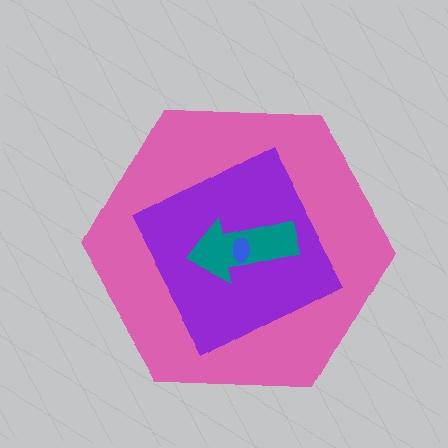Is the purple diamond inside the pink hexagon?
Yes.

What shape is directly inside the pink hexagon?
The purple diamond.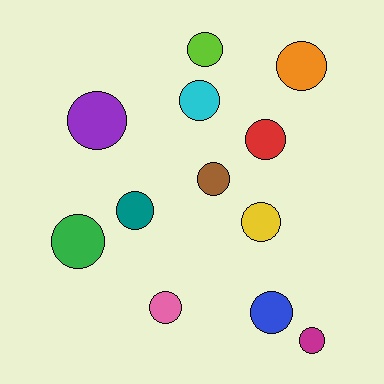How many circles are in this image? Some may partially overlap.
There are 12 circles.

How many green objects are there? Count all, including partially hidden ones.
There is 1 green object.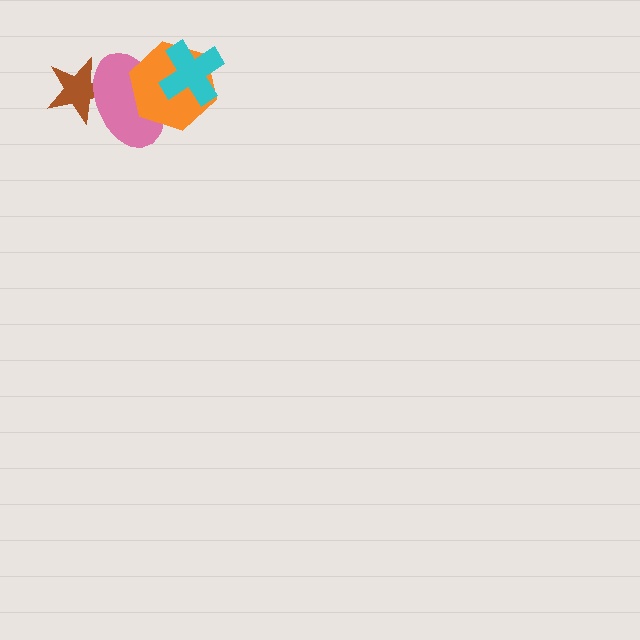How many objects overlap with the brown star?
1 object overlaps with the brown star.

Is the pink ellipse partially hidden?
Yes, it is partially covered by another shape.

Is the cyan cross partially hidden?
No, no other shape covers it.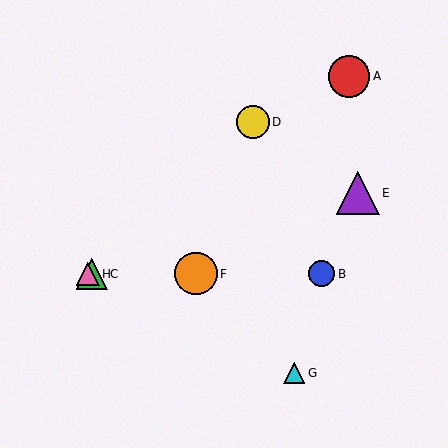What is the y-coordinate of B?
Object B is at y≈274.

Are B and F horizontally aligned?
Yes, both are at y≈274.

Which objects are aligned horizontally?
Objects B, C, F, H are aligned horizontally.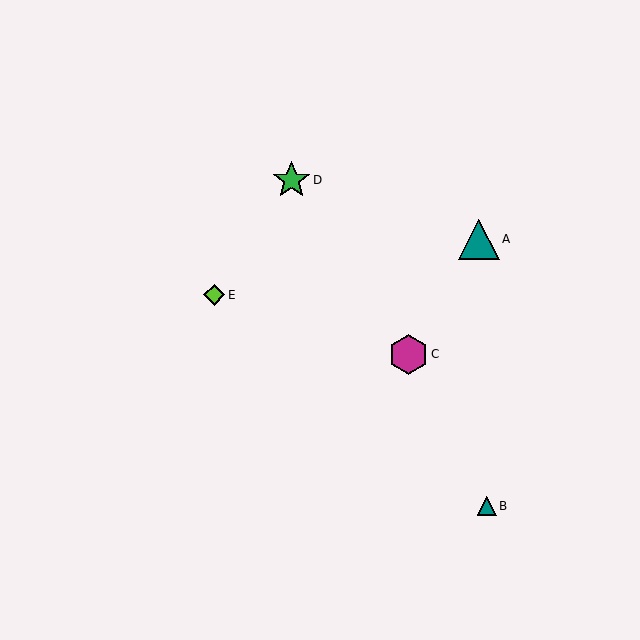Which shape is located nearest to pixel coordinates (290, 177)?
The green star (labeled D) at (291, 180) is nearest to that location.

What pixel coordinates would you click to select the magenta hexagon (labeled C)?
Click at (408, 354) to select the magenta hexagon C.